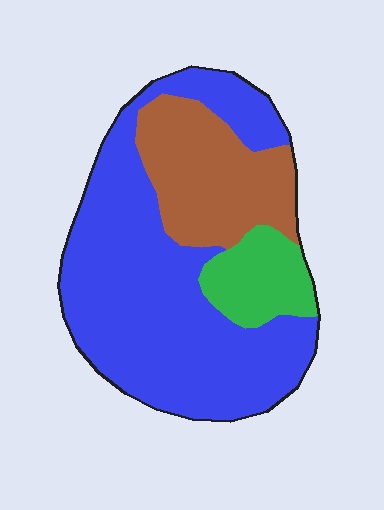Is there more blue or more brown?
Blue.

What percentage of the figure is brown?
Brown takes up between a sixth and a third of the figure.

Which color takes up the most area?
Blue, at roughly 65%.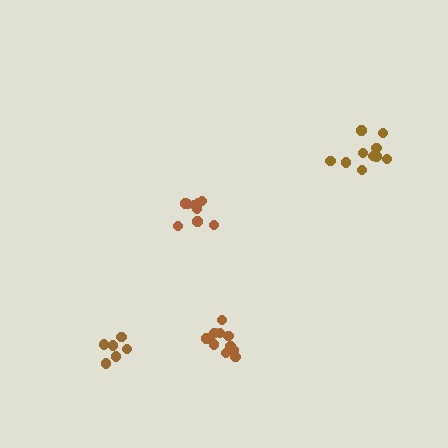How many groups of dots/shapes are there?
There are 4 groups.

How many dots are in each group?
Group 1: 9 dots, Group 2: 11 dots, Group 3: 10 dots, Group 4: 6 dots (36 total).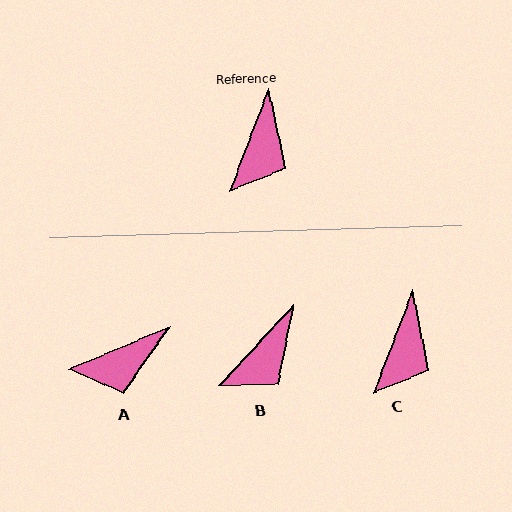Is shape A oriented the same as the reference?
No, it is off by about 46 degrees.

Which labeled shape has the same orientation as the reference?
C.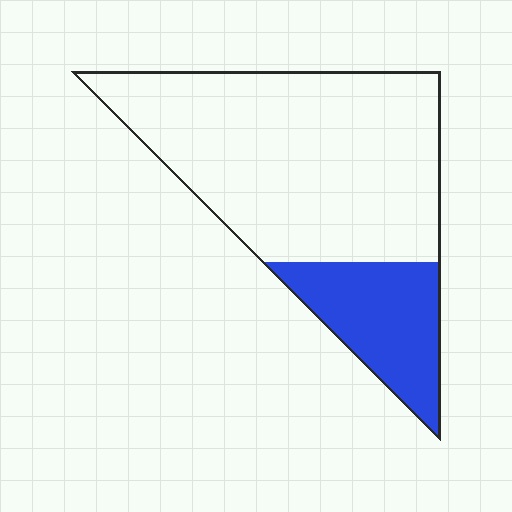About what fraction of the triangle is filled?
About one quarter (1/4).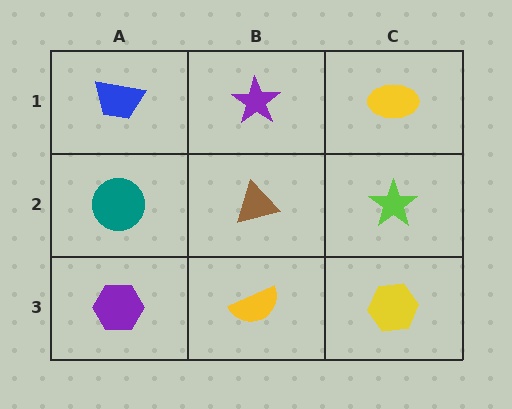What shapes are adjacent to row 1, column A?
A teal circle (row 2, column A), a purple star (row 1, column B).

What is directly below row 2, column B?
A yellow semicircle.